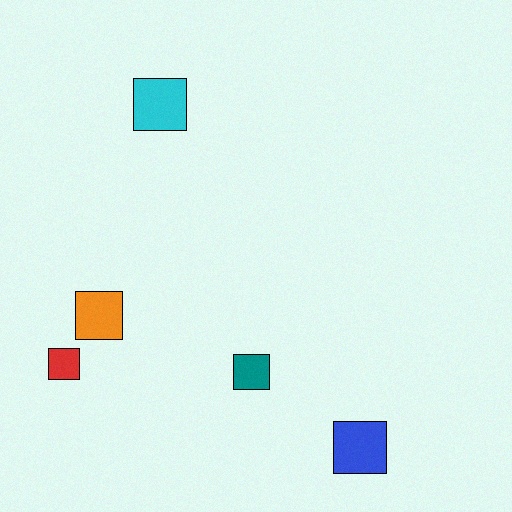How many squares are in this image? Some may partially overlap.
There are 5 squares.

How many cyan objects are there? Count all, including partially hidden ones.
There is 1 cyan object.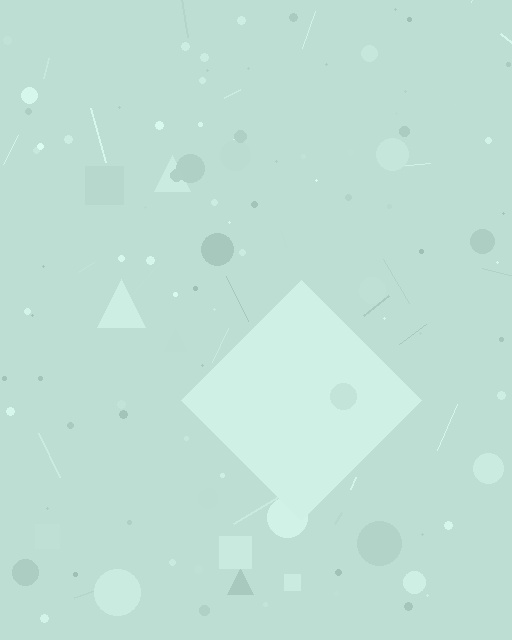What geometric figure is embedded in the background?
A diamond is embedded in the background.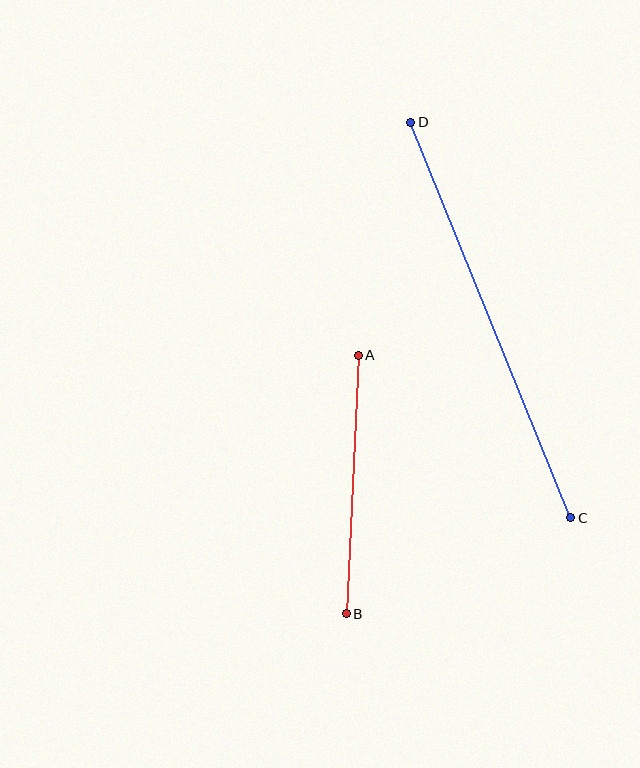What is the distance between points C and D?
The distance is approximately 427 pixels.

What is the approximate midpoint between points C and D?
The midpoint is at approximately (491, 320) pixels.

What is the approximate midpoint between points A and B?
The midpoint is at approximately (352, 485) pixels.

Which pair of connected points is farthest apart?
Points C and D are farthest apart.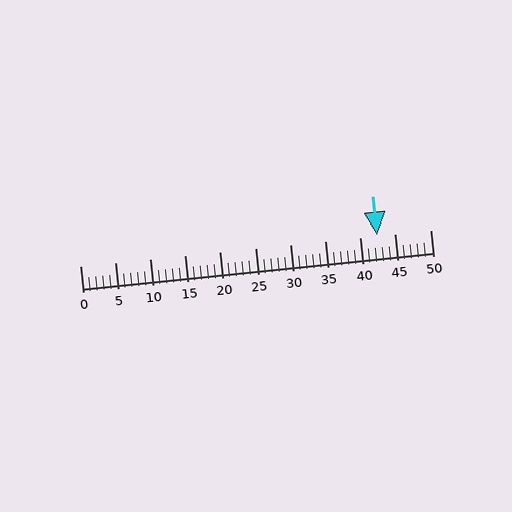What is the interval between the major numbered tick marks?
The major tick marks are spaced 5 units apart.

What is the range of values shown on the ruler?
The ruler shows values from 0 to 50.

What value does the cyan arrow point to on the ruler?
The cyan arrow points to approximately 42.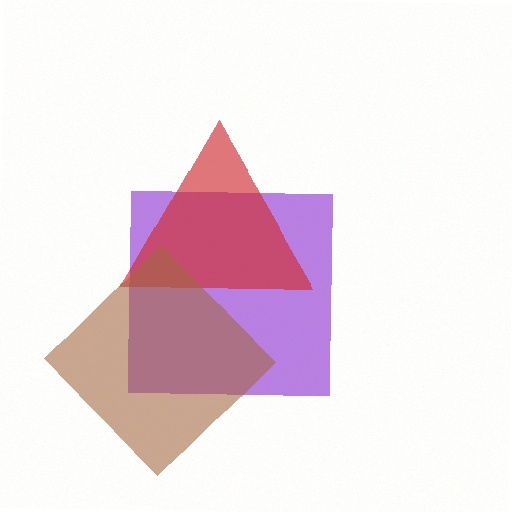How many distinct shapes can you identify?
There are 3 distinct shapes: a purple square, a red triangle, a brown diamond.